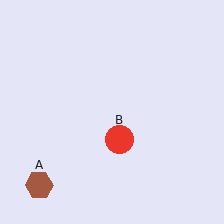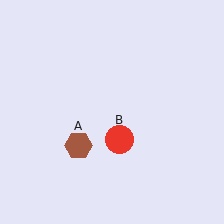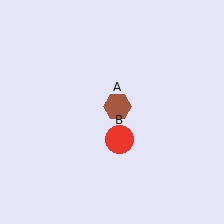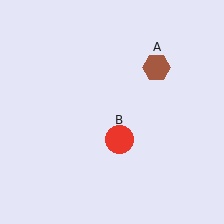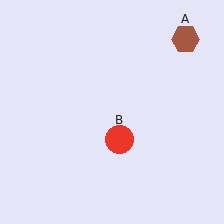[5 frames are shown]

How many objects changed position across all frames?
1 object changed position: brown hexagon (object A).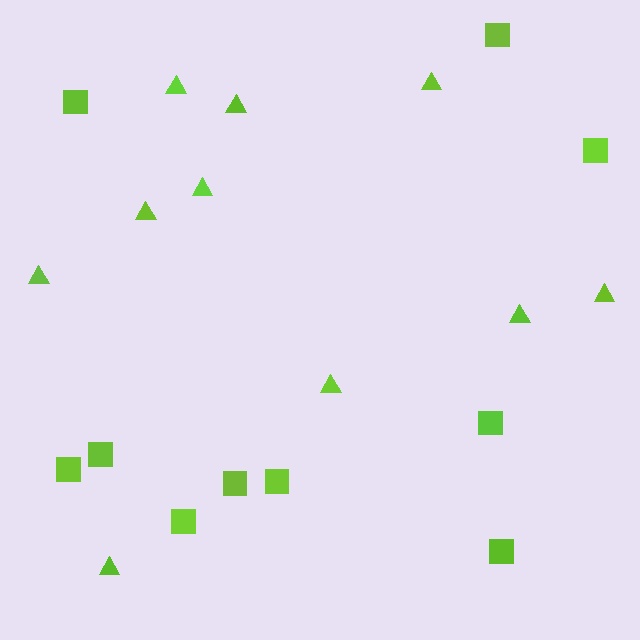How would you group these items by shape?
There are 2 groups: one group of triangles (10) and one group of squares (10).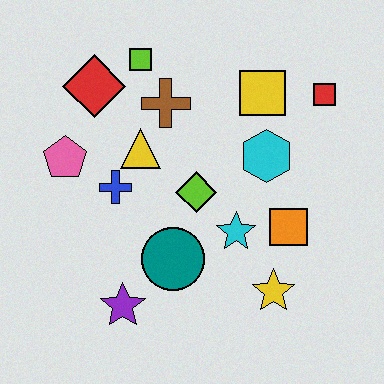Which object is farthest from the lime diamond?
The red square is farthest from the lime diamond.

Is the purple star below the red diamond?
Yes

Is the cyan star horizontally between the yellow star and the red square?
No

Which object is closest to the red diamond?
The lime square is closest to the red diamond.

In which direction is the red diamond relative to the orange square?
The red diamond is to the left of the orange square.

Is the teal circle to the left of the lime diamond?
Yes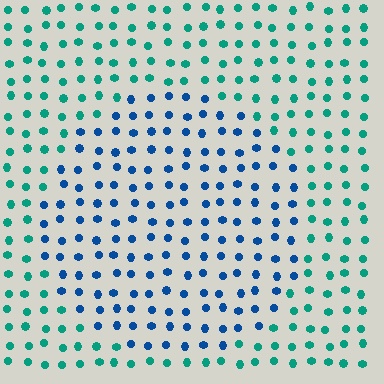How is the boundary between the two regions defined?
The boundary is defined purely by a slight shift in hue (about 45 degrees). Spacing, size, and orientation are identical on both sides.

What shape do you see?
I see a circle.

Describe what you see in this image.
The image is filled with small teal elements in a uniform arrangement. A circle-shaped region is visible where the elements are tinted to a slightly different hue, forming a subtle color boundary.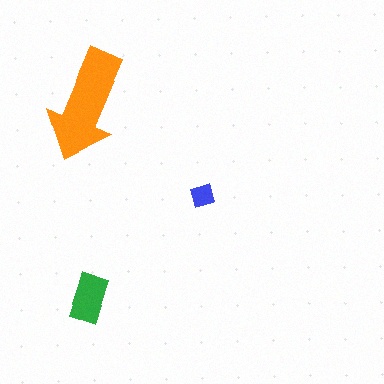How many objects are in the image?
There are 3 objects in the image.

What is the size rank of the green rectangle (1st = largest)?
2nd.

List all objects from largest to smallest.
The orange arrow, the green rectangle, the blue diamond.